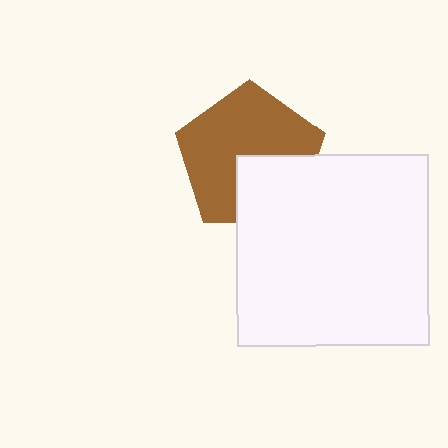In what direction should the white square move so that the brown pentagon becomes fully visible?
The white square should move down. That is the shortest direction to clear the overlap and leave the brown pentagon fully visible.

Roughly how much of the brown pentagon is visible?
Most of it is visible (roughly 67%).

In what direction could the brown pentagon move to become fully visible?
The brown pentagon could move up. That would shift it out from behind the white square entirely.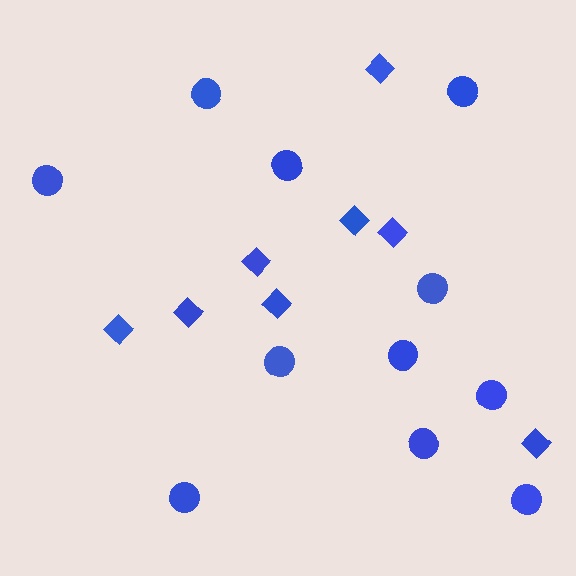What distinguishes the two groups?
There are 2 groups: one group of diamonds (8) and one group of circles (11).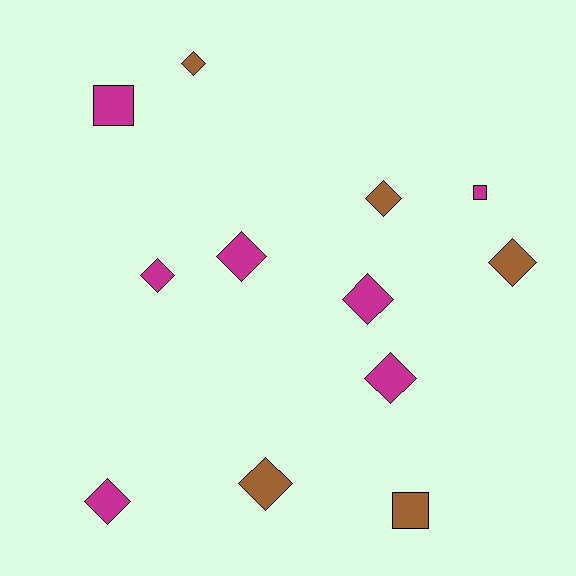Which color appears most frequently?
Magenta, with 7 objects.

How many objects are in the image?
There are 12 objects.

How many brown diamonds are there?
There are 4 brown diamonds.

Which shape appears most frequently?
Diamond, with 9 objects.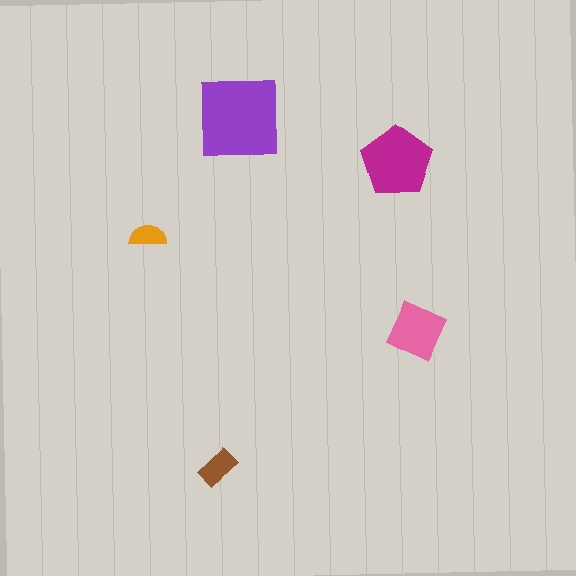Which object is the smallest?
The orange semicircle.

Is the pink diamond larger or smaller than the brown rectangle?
Larger.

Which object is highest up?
The purple square is topmost.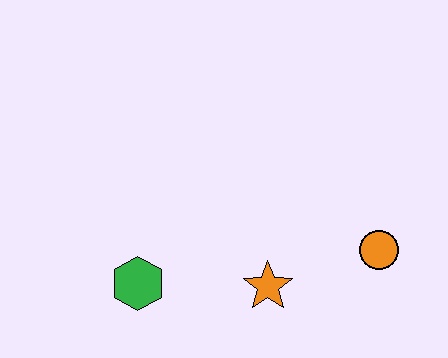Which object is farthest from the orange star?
The green hexagon is farthest from the orange star.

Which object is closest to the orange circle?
The orange star is closest to the orange circle.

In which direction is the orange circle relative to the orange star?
The orange circle is to the right of the orange star.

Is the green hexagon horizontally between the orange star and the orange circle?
No